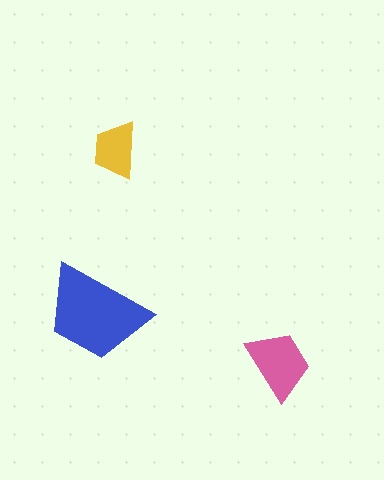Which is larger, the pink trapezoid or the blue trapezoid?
The blue one.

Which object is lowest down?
The pink trapezoid is bottommost.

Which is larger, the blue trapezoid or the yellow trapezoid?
The blue one.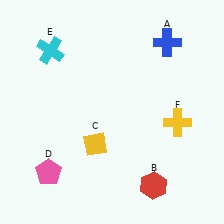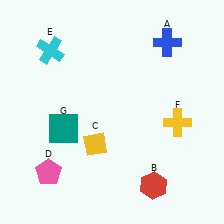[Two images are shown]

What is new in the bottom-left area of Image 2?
A teal square (G) was added in the bottom-left area of Image 2.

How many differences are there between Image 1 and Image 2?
There is 1 difference between the two images.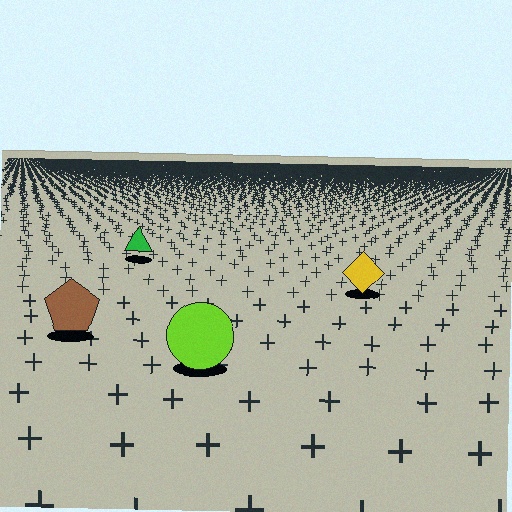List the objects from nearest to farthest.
From nearest to farthest: the lime circle, the brown pentagon, the yellow diamond, the green triangle.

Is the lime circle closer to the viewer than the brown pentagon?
Yes. The lime circle is closer — you can tell from the texture gradient: the ground texture is coarser near it.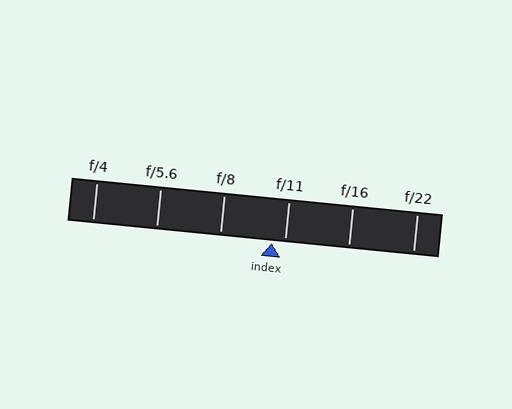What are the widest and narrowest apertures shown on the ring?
The widest aperture shown is f/4 and the narrowest is f/22.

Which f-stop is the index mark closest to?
The index mark is closest to f/11.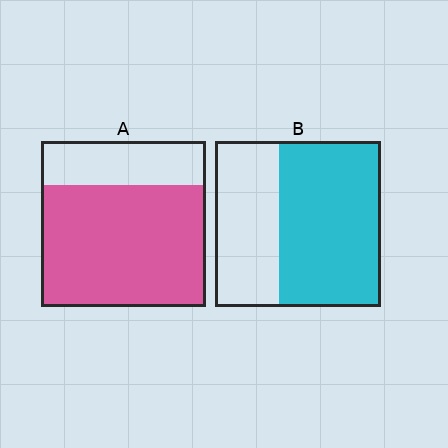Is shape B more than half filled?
Yes.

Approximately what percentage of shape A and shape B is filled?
A is approximately 75% and B is approximately 60%.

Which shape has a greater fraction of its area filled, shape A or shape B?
Shape A.